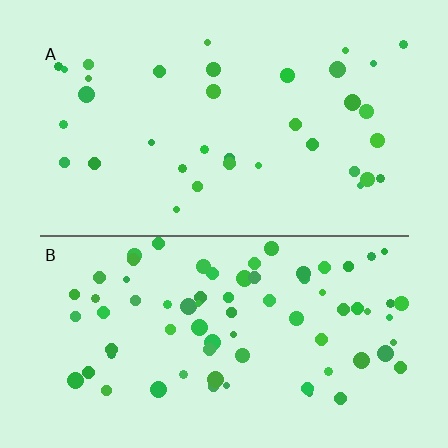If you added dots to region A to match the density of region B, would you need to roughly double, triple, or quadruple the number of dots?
Approximately double.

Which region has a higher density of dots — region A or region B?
B (the bottom).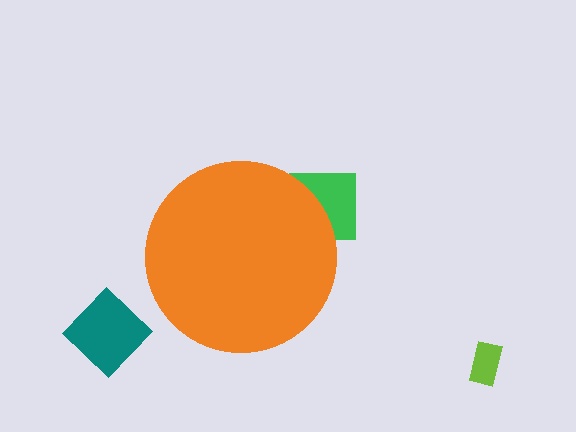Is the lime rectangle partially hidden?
No, the lime rectangle is fully visible.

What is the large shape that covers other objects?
An orange circle.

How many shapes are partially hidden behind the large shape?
1 shape is partially hidden.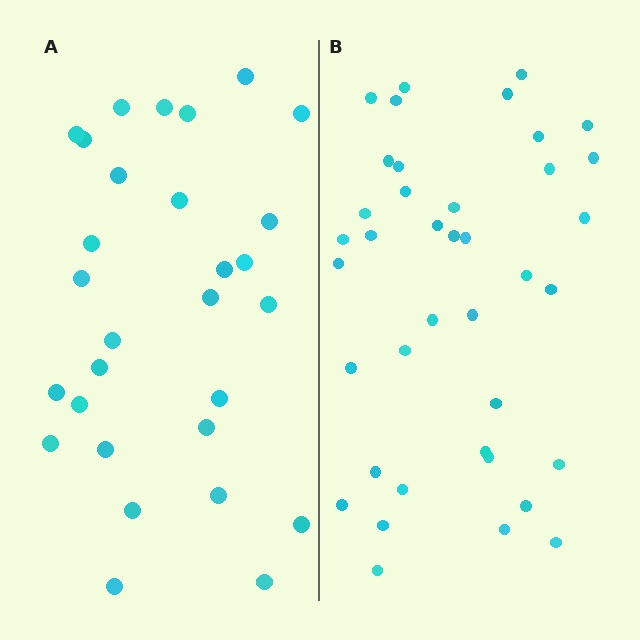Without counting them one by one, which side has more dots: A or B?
Region B (the right region) has more dots.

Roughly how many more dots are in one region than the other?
Region B has roughly 10 or so more dots than region A.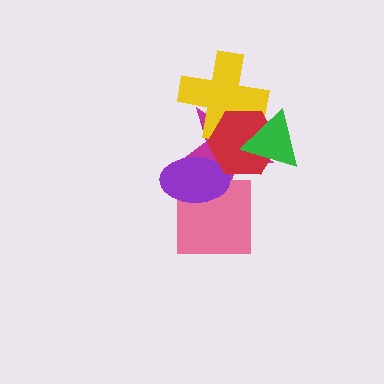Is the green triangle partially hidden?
No, no other shape covers it.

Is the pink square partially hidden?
Yes, it is partially covered by another shape.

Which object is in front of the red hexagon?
The green triangle is in front of the red hexagon.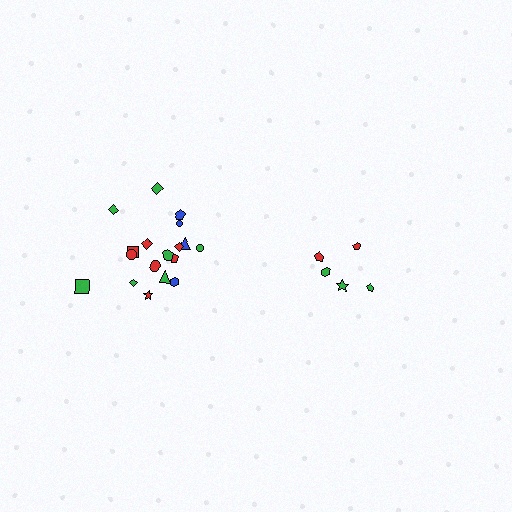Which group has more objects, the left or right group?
The left group.